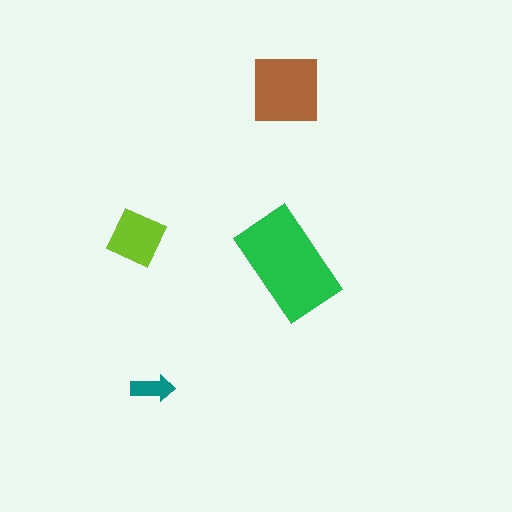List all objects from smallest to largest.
The teal arrow, the lime diamond, the brown square, the green rectangle.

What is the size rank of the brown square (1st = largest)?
2nd.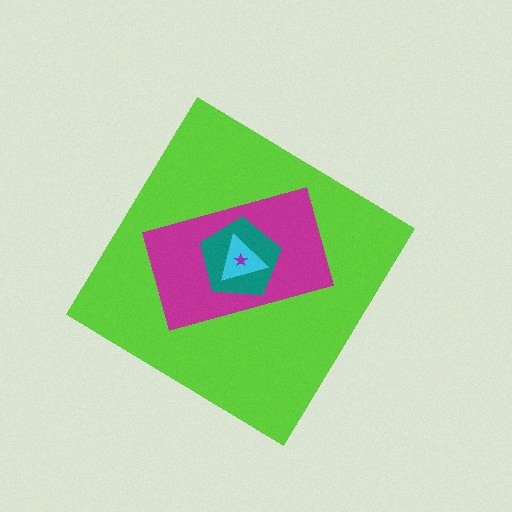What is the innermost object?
The purple star.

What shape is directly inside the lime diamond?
The magenta rectangle.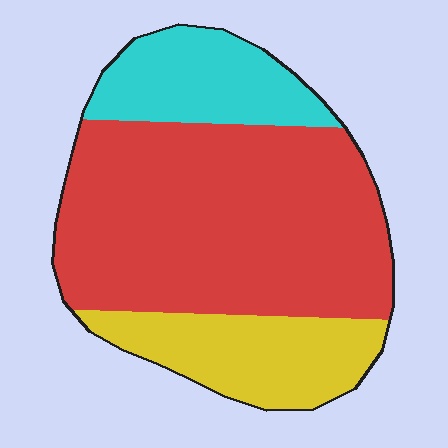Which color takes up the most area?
Red, at roughly 60%.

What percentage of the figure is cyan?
Cyan covers about 20% of the figure.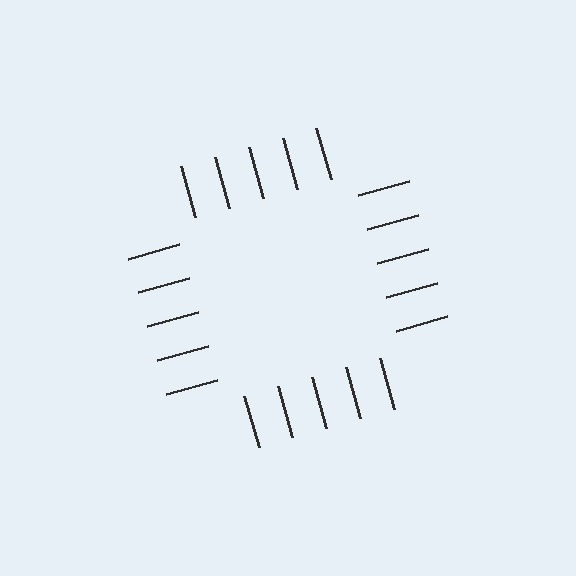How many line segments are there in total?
20 — 5 along each of the 4 edges.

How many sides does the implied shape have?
4 sides — the line-ends trace a square.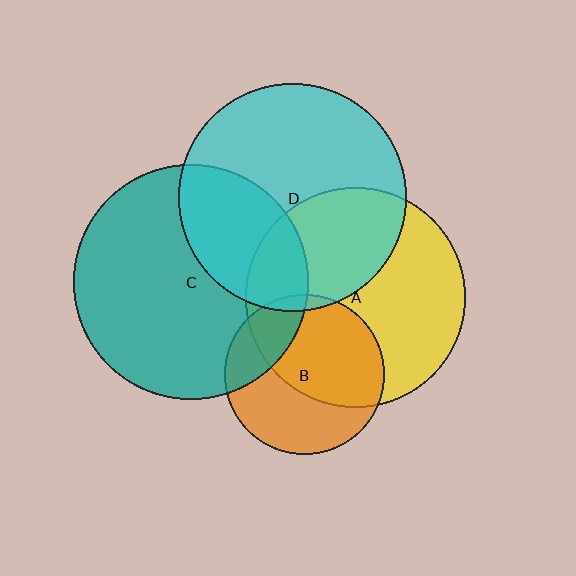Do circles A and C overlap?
Yes.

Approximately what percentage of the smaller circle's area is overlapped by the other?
Approximately 20%.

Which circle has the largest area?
Circle C (teal).